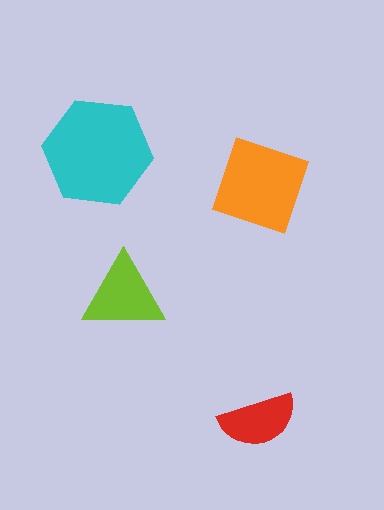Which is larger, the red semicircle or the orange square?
The orange square.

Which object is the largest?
The cyan hexagon.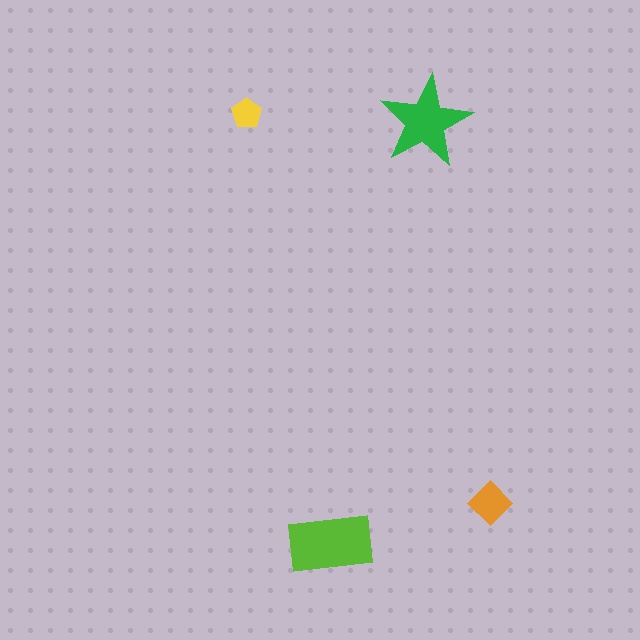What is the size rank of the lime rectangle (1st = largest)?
1st.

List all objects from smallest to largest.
The yellow pentagon, the orange diamond, the green star, the lime rectangle.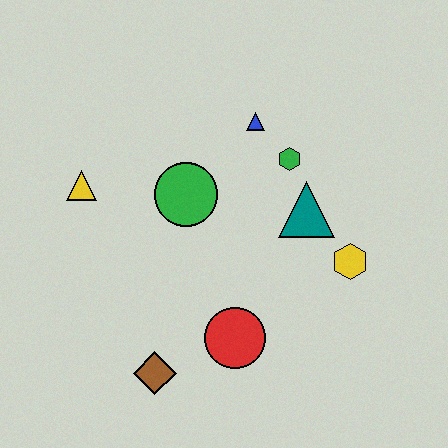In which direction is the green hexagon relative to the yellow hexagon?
The green hexagon is above the yellow hexagon.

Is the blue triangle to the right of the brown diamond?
Yes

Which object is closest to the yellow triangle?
The green circle is closest to the yellow triangle.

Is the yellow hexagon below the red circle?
No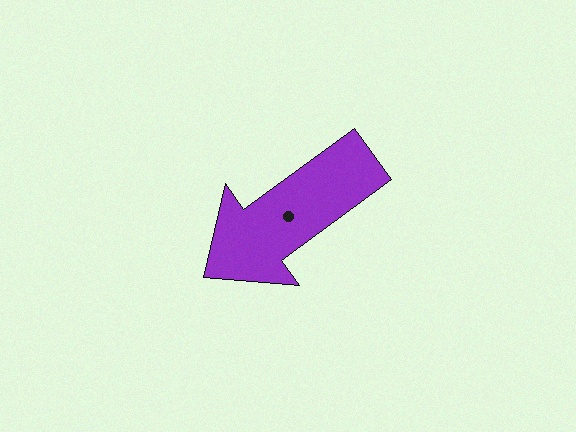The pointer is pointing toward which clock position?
Roughly 8 o'clock.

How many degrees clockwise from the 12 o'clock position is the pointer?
Approximately 234 degrees.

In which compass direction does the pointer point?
Southwest.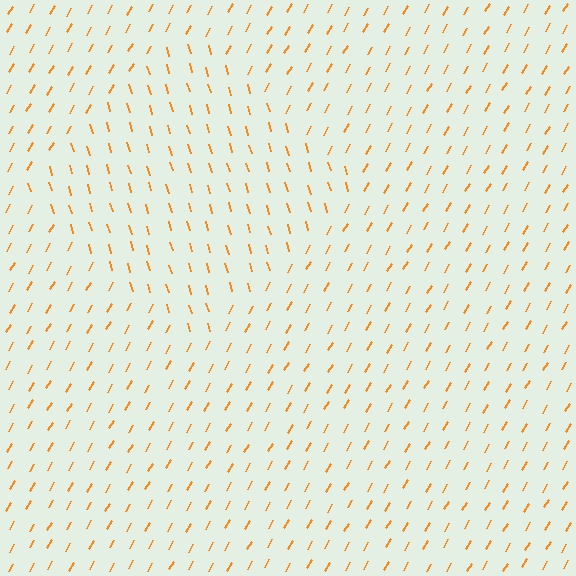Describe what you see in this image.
The image is filled with small orange line segments. A diamond region in the image has lines oriented differently from the surrounding lines, creating a visible texture boundary.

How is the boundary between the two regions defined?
The boundary is defined purely by a change in line orientation (approximately 45 degrees difference). All lines are the same color and thickness.